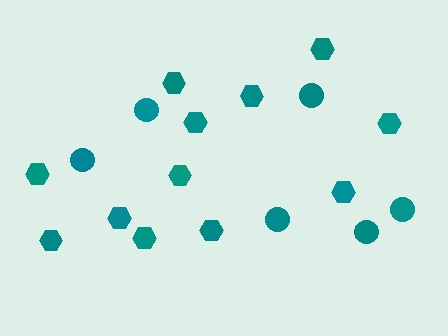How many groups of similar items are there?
There are 2 groups: one group of circles (6) and one group of hexagons (12).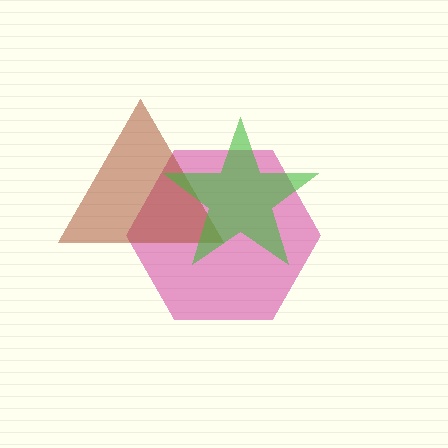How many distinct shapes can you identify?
There are 3 distinct shapes: a magenta hexagon, a brown triangle, a green star.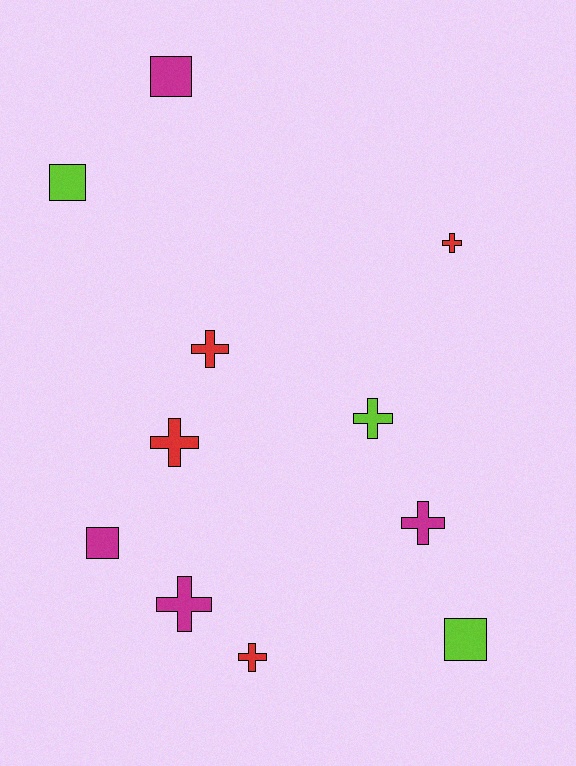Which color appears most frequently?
Red, with 4 objects.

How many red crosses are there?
There are 4 red crosses.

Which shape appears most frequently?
Cross, with 7 objects.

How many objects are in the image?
There are 11 objects.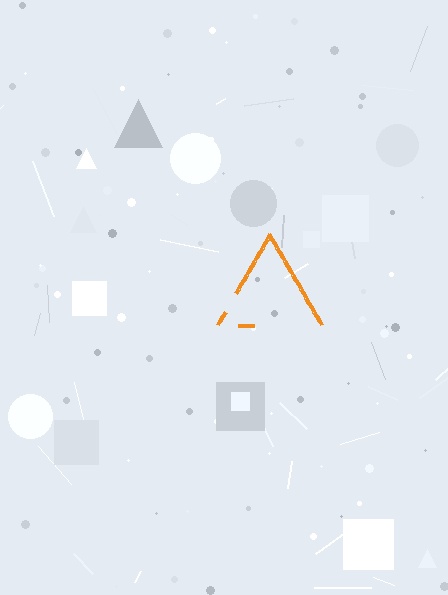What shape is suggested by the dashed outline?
The dashed outline suggests a triangle.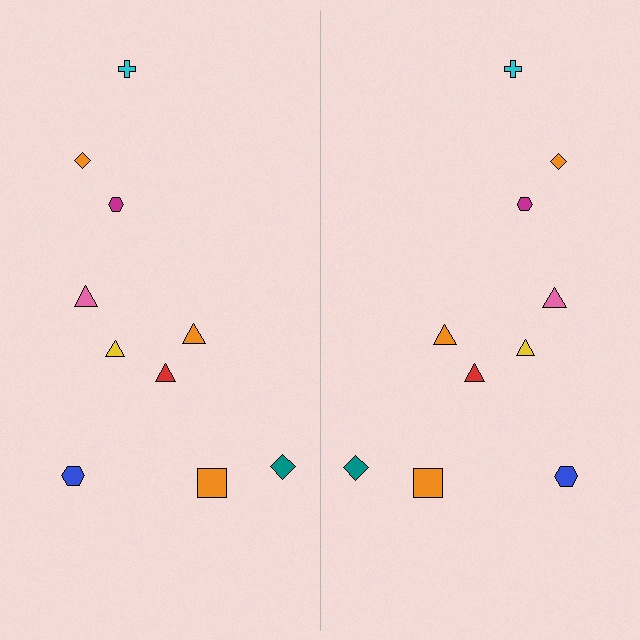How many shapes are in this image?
There are 20 shapes in this image.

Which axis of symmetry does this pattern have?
The pattern has a vertical axis of symmetry running through the center of the image.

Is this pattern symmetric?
Yes, this pattern has bilateral (reflection) symmetry.